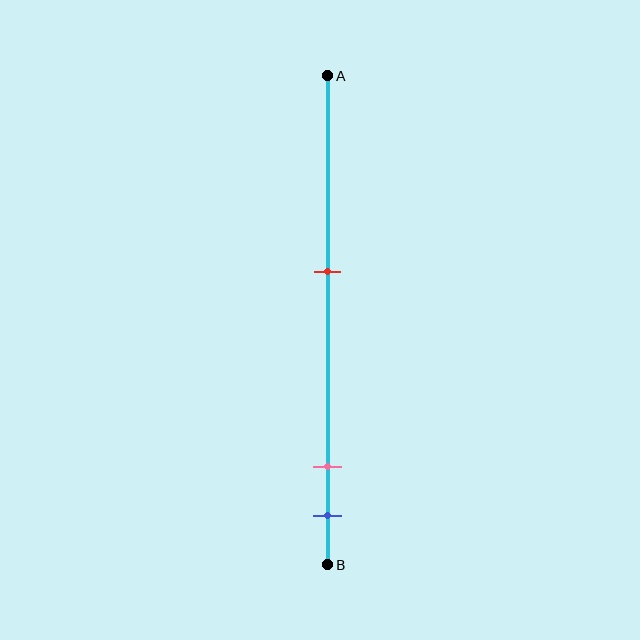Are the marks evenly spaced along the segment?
No, the marks are not evenly spaced.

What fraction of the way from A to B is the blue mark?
The blue mark is approximately 90% (0.9) of the way from A to B.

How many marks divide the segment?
There are 3 marks dividing the segment.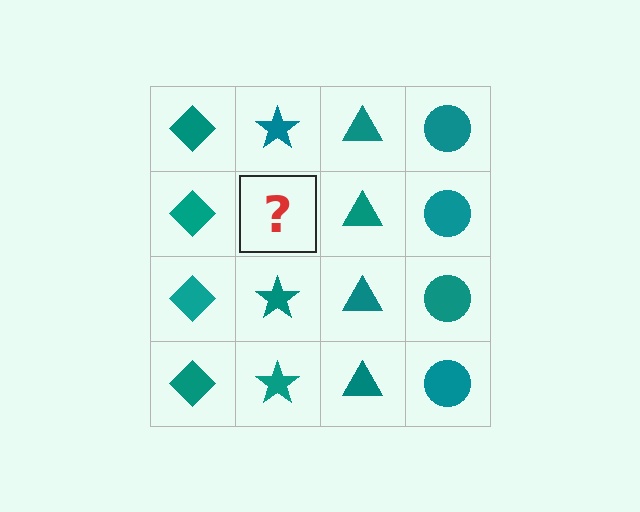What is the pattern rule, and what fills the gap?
The rule is that each column has a consistent shape. The gap should be filled with a teal star.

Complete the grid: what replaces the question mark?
The question mark should be replaced with a teal star.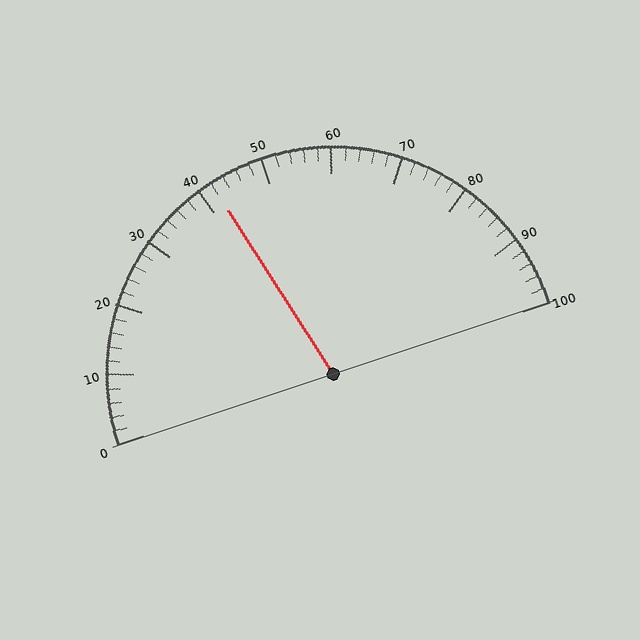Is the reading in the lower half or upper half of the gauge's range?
The reading is in the lower half of the range (0 to 100).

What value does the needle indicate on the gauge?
The needle indicates approximately 42.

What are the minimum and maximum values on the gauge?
The gauge ranges from 0 to 100.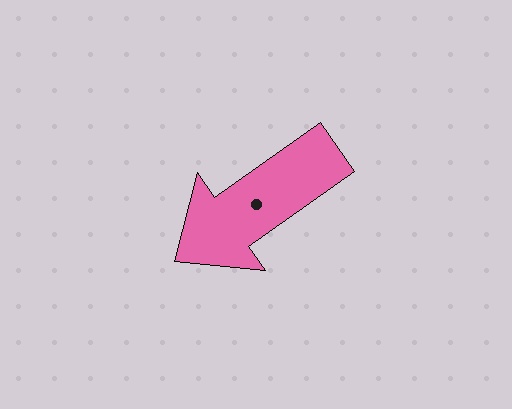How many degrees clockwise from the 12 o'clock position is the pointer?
Approximately 235 degrees.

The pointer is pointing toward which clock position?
Roughly 8 o'clock.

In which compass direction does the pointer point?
Southwest.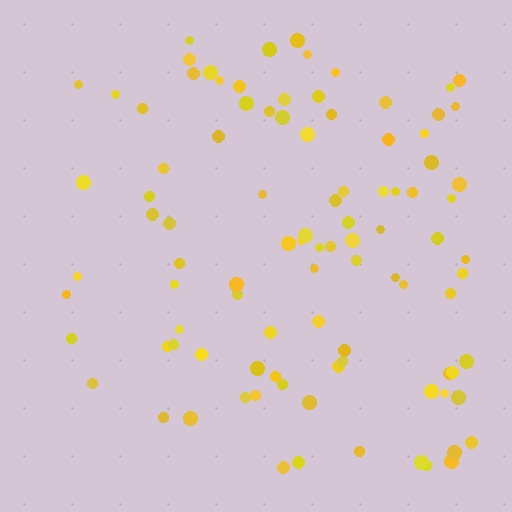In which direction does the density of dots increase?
From left to right, with the right side densest.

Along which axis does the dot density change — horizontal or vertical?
Horizontal.